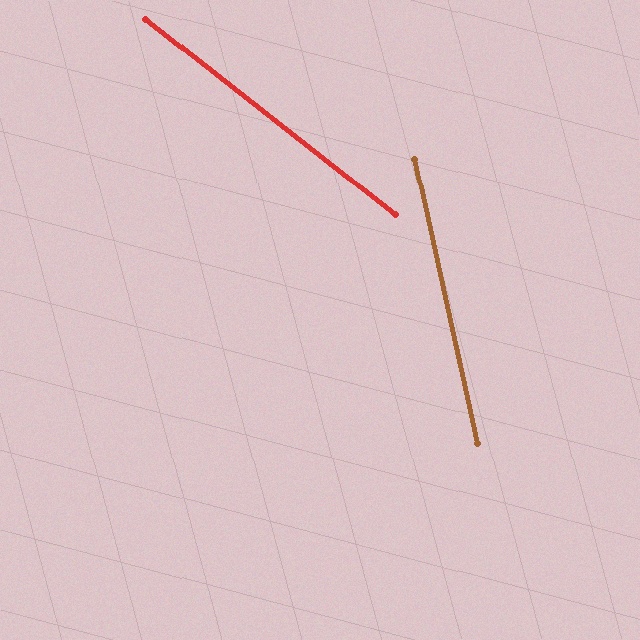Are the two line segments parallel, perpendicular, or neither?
Neither parallel nor perpendicular — they differ by about 40°.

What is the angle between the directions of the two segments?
Approximately 40 degrees.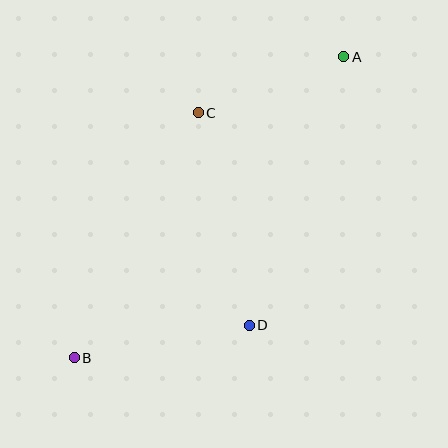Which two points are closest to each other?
Points A and C are closest to each other.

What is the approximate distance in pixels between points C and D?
The distance between C and D is approximately 219 pixels.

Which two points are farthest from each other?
Points A and B are farthest from each other.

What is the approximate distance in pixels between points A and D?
The distance between A and D is approximately 285 pixels.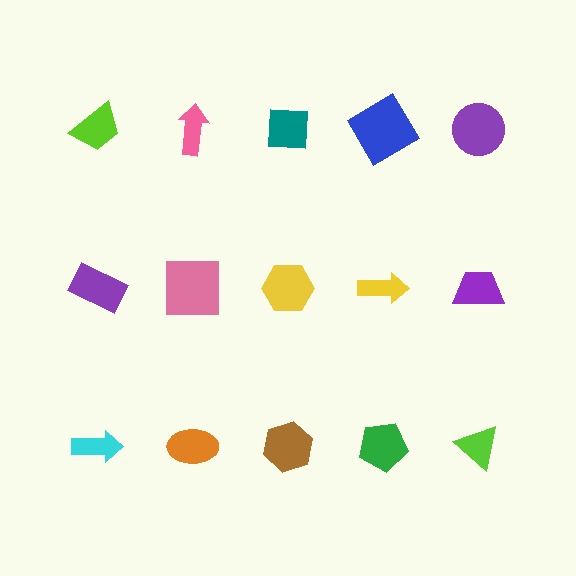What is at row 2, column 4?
A yellow arrow.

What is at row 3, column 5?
A lime triangle.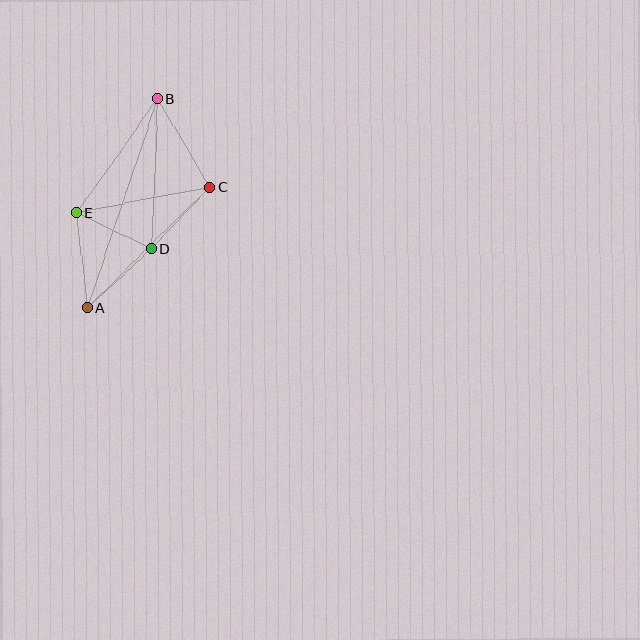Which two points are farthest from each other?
Points A and B are farthest from each other.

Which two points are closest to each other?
Points D and E are closest to each other.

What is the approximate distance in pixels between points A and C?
The distance between A and C is approximately 172 pixels.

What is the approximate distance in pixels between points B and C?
The distance between B and C is approximately 103 pixels.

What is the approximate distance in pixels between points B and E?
The distance between B and E is approximately 140 pixels.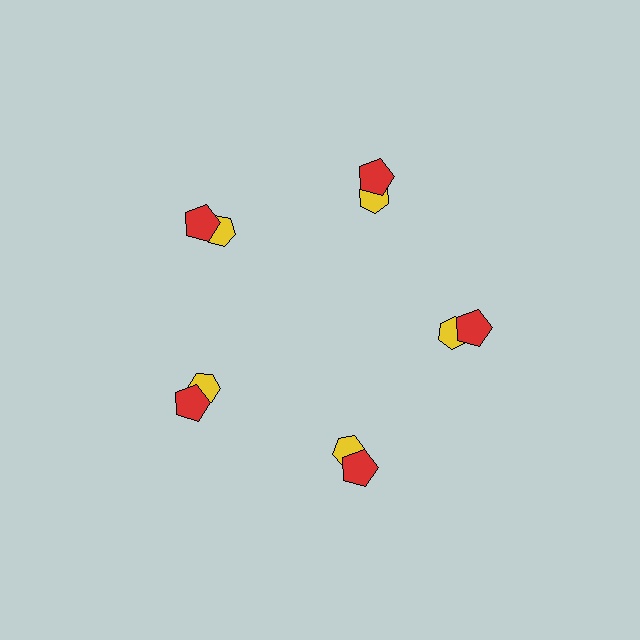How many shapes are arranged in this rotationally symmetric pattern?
There are 10 shapes, arranged in 5 groups of 2.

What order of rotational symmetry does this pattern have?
This pattern has 5-fold rotational symmetry.